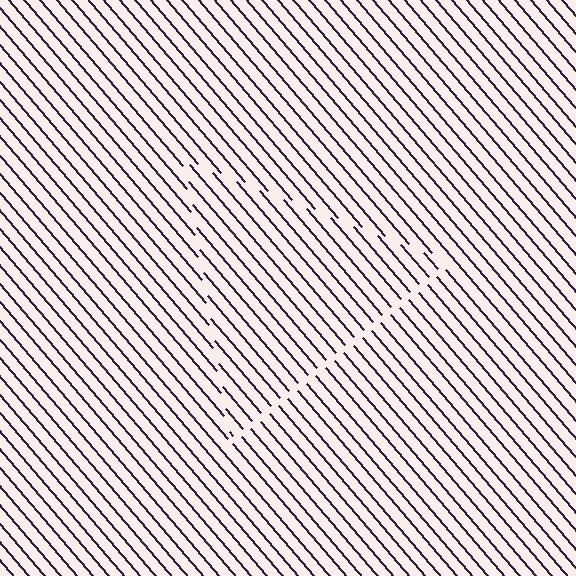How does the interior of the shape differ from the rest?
The interior of the shape contains the same grating, shifted by half a period — the contour is defined by the phase discontinuity where line-ends from the inner and outer gratings abut.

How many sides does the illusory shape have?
3 sides — the line-ends trace a triangle.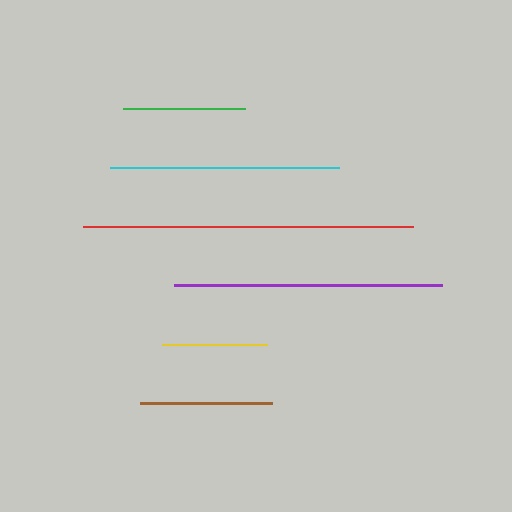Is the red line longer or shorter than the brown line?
The red line is longer than the brown line.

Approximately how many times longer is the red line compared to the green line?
The red line is approximately 2.7 times the length of the green line.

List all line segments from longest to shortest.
From longest to shortest: red, purple, cyan, brown, green, yellow.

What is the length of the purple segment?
The purple segment is approximately 268 pixels long.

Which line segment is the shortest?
The yellow line is the shortest at approximately 104 pixels.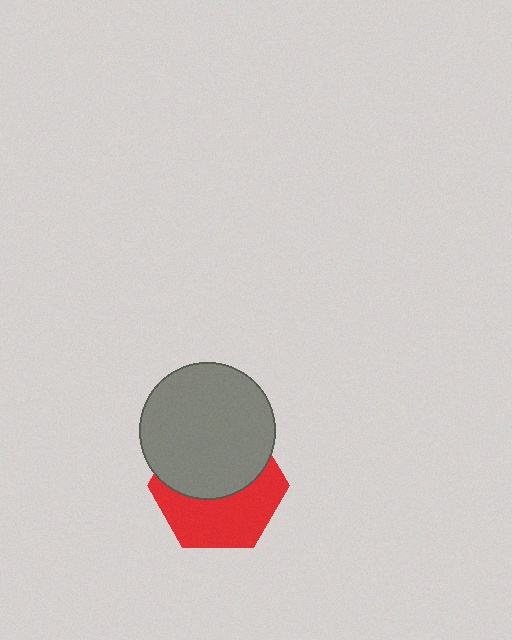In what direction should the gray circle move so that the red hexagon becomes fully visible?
The gray circle should move up. That is the shortest direction to clear the overlap and leave the red hexagon fully visible.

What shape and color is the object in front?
The object in front is a gray circle.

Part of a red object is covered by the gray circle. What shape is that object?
It is a hexagon.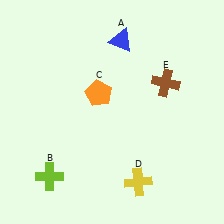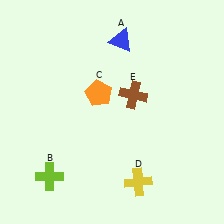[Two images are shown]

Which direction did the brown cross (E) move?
The brown cross (E) moved left.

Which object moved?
The brown cross (E) moved left.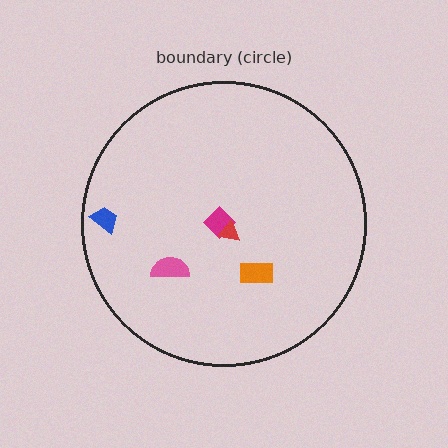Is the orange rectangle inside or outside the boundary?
Inside.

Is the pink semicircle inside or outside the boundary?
Inside.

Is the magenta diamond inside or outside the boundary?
Inside.